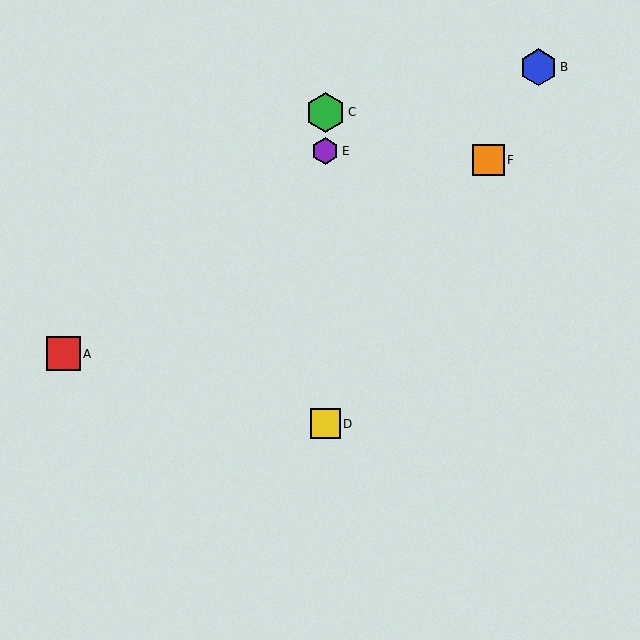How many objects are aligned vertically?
3 objects (C, D, E) are aligned vertically.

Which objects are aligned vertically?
Objects C, D, E are aligned vertically.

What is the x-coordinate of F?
Object F is at x≈489.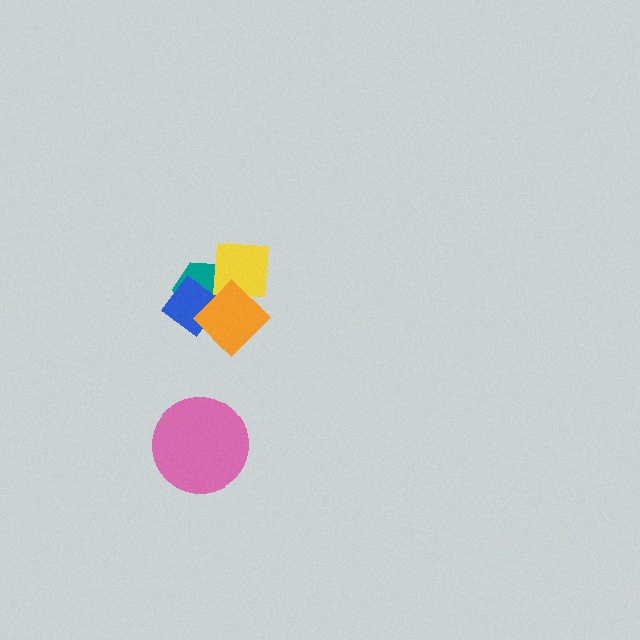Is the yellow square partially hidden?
Yes, it is partially covered by another shape.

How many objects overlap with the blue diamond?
3 objects overlap with the blue diamond.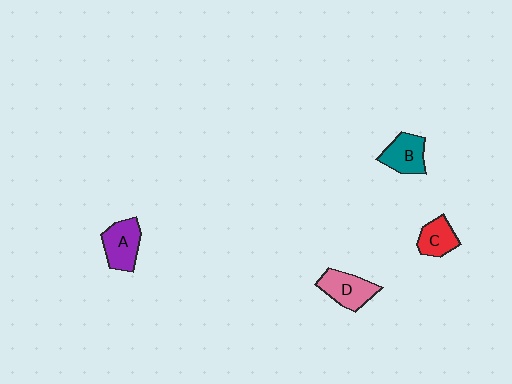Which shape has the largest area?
Shape D (pink).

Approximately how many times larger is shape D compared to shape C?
Approximately 1.3 times.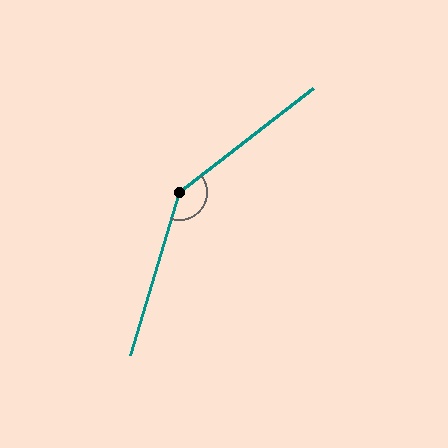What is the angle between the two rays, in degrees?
Approximately 144 degrees.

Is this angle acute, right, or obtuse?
It is obtuse.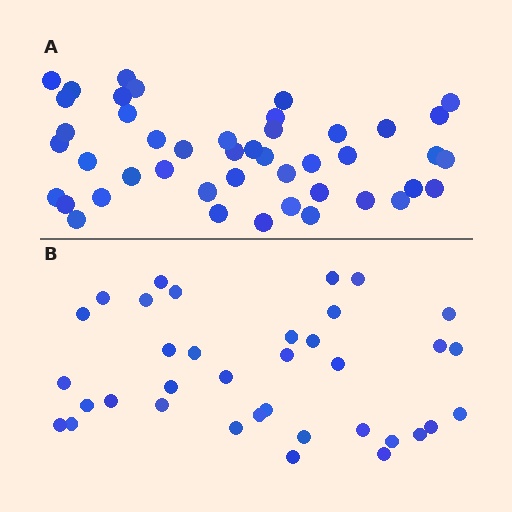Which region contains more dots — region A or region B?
Region A (the top region) has more dots.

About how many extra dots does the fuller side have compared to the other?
Region A has roughly 8 or so more dots than region B.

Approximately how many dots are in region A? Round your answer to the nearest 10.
About 40 dots. (The exact count is 45, which rounds to 40.)